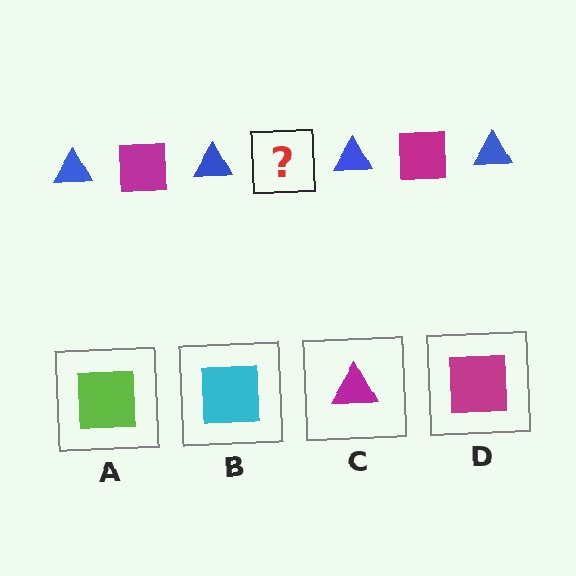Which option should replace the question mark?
Option D.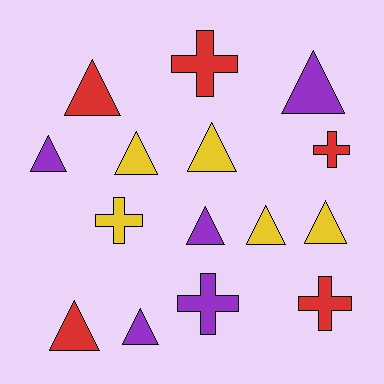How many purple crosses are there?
There is 1 purple cross.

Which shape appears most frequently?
Triangle, with 10 objects.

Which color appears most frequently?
Red, with 5 objects.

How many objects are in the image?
There are 15 objects.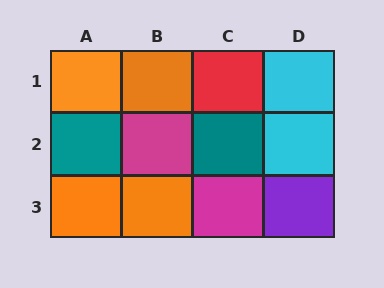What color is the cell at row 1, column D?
Cyan.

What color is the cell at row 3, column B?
Orange.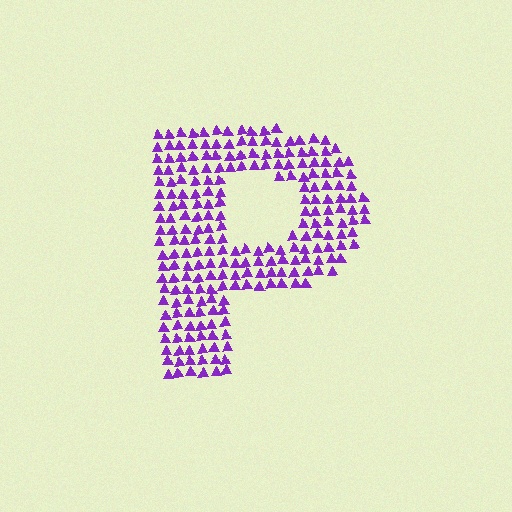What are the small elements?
The small elements are triangles.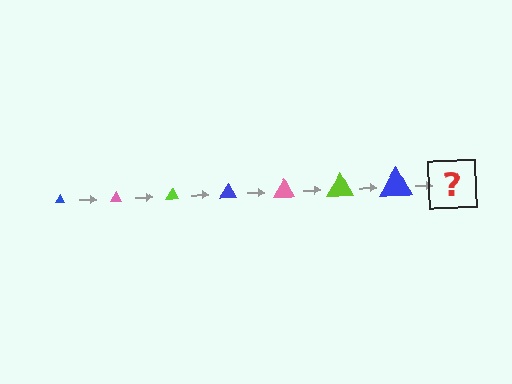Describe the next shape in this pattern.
It should be a pink triangle, larger than the previous one.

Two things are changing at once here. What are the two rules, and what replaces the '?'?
The two rules are that the triangle grows larger each step and the color cycles through blue, pink, and lime. The '?' should be a pink triangle, larger than the previous one.